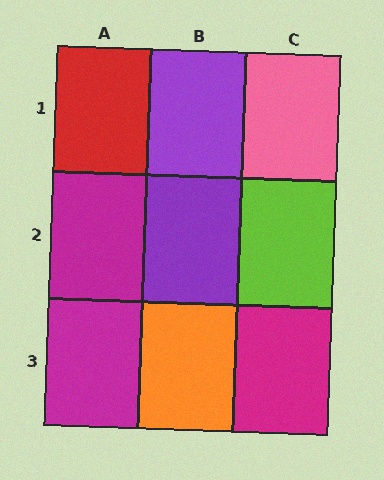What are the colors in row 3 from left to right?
Magenta, orange, magenta.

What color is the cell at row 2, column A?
Magenta.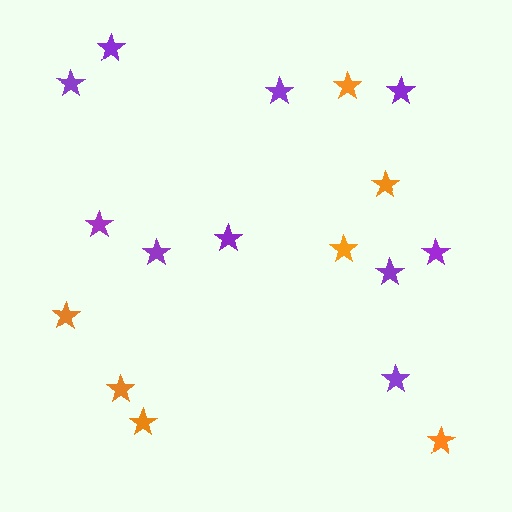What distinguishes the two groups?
There are 2 groups: one group of orange stars (7) and one group of purple stars (10).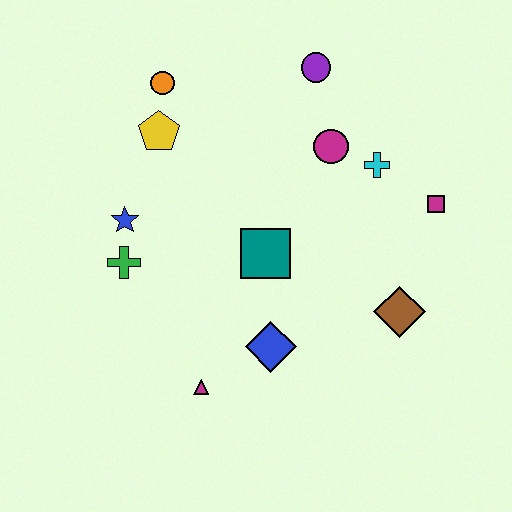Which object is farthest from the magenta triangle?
The purple circle is farthest from the magenta triangle.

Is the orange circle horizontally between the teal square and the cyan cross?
No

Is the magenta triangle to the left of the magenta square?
Yes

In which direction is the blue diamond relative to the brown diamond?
The blue diamond is to the left of the brown diamond.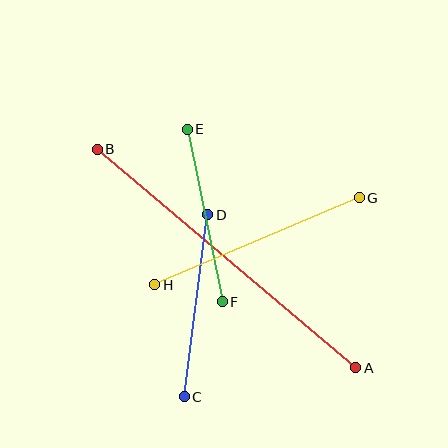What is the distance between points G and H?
The distance is approximately 222 pixels.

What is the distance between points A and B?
The distance is approximately 339 pixels.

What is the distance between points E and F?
The distance is approximately 176 pixels.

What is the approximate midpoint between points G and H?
The midpoint is at approximately (257, 241) pixels.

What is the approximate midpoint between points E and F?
The midpoint is at approximately (205, 215) pixels.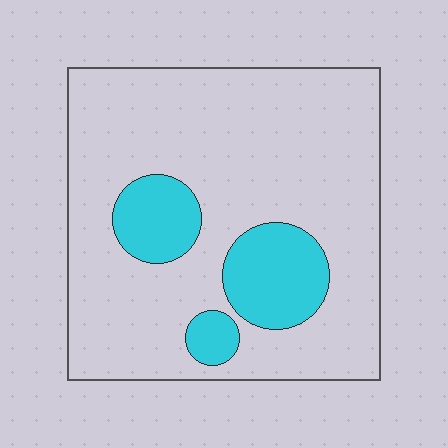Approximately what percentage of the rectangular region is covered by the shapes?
Approximately 20%.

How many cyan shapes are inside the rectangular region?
3.